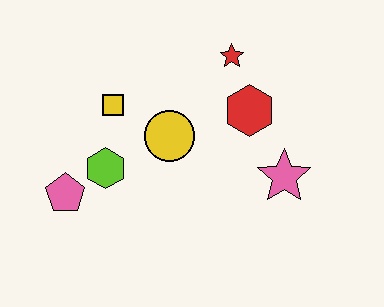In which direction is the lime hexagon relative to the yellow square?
The lime hexagon is below the yellow square.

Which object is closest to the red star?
The red hexagon is closest to the red star.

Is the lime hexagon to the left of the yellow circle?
Yes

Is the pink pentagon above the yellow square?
No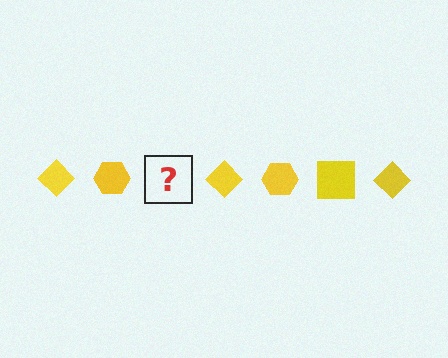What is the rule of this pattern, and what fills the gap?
The rule is that the pattern cycles through diamond, hexagon, square shapes in yellow. The gap should be filled with a yellow square.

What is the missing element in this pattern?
The missing element is a yellow square.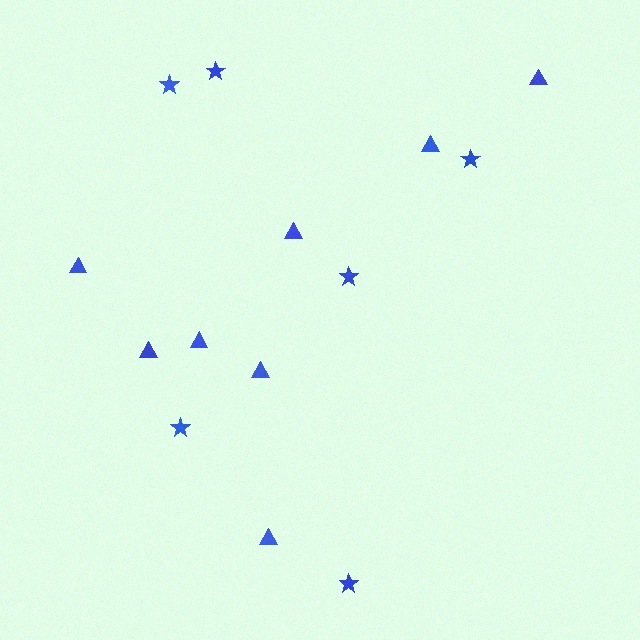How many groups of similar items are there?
There are 2 groups: one group of triangles (8) and one group of stars (6).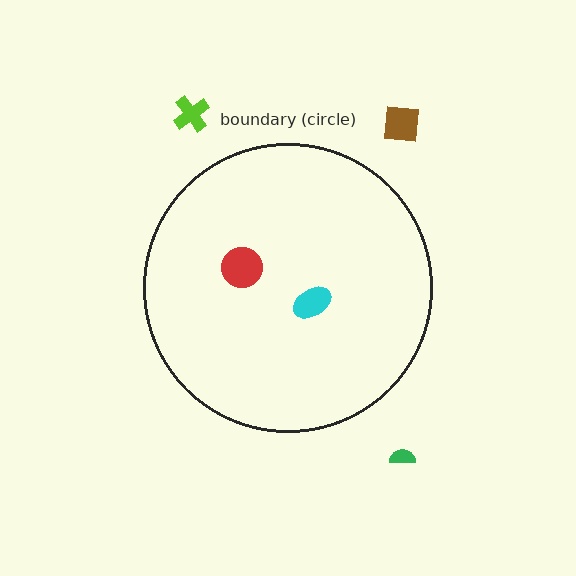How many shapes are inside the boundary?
2 inside, 3 outside.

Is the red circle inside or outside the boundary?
Inside.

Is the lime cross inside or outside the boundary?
Outside.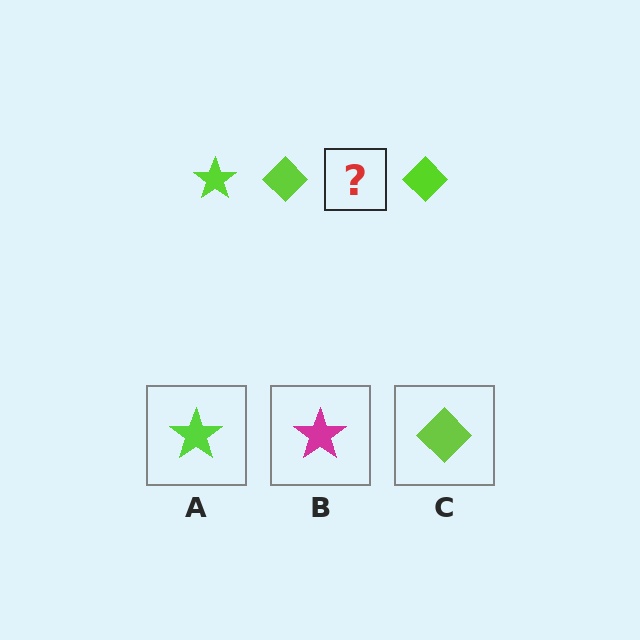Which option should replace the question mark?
Option A.